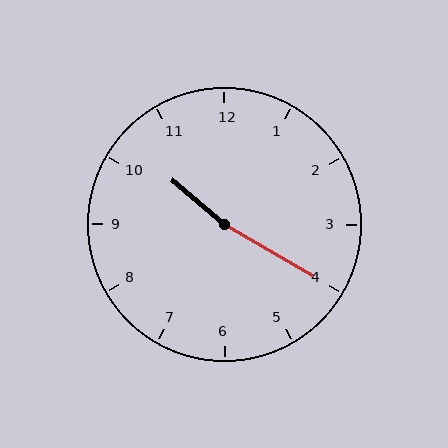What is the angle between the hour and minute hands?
Approximately 170 degrees.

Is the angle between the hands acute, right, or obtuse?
It is obtuse.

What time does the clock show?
10:20.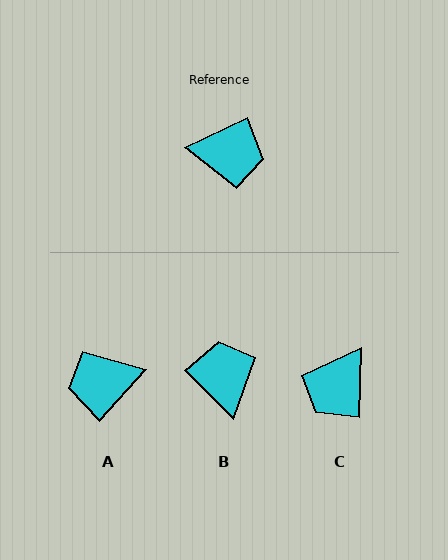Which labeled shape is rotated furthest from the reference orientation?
A, about 158 degrees away.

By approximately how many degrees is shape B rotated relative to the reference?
Approximately 109 degrees counter-clockwise.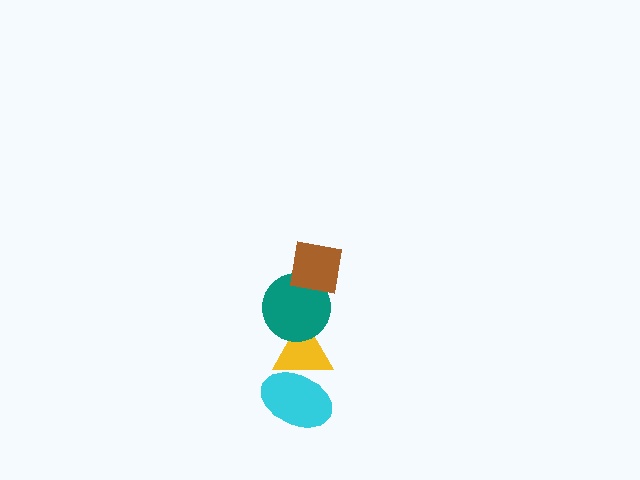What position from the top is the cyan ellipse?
The cyan ellipse is 4th from the top.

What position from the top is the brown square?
The brown square is 1st from the top.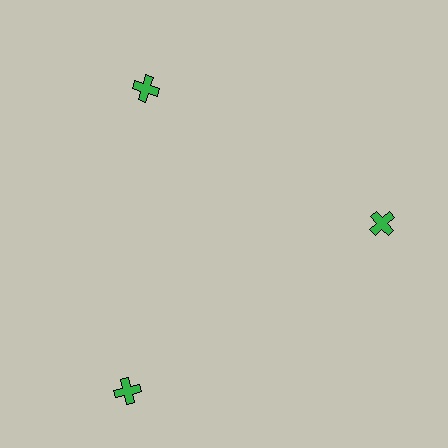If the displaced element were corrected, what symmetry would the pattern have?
It would have 3-fold rotational symmetry — the pattern would map onto itself every 120 degrees.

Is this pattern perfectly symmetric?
No. The 3 green crosses are arranged in a ring, but one element near the 7 o'clock position is pushed outward from the center, breaking the 3-fold rotational symmetry.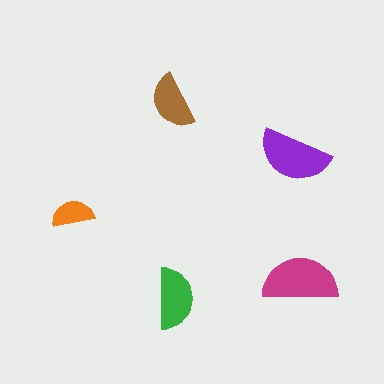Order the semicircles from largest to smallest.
the magenta one, the purple one, the green one, the brown one, the orange one.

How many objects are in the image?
There are 5 objects in the image.